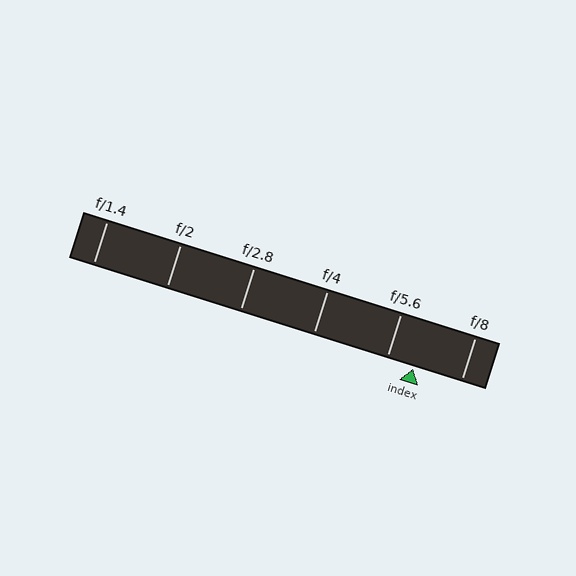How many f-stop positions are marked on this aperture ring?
There are 6 f-stop positions marked.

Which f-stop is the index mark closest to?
The index mark is closest to f/5.6.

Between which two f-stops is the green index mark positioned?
The index mark is between f/5.6 and f/8.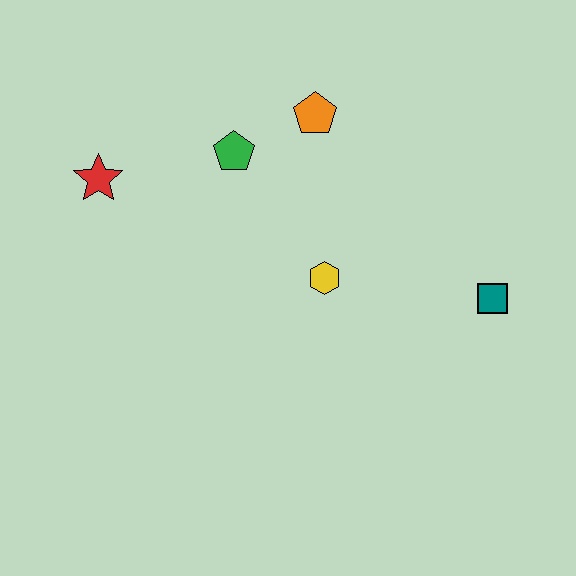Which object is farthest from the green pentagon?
The teal square is farthest from the green pentagon.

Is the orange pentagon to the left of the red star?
No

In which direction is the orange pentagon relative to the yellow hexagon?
The orange pentagon is above the yellow hexagon.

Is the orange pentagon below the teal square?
No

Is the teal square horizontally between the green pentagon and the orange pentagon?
No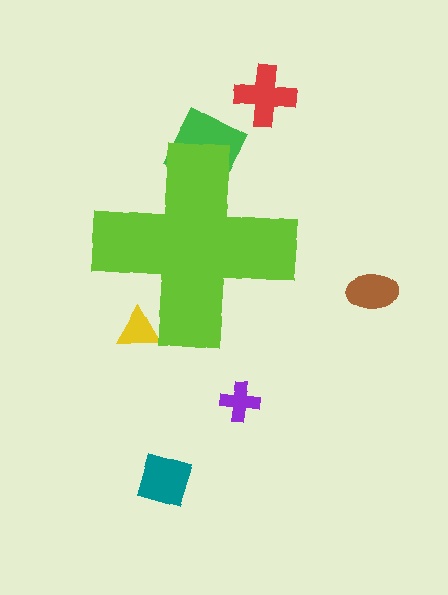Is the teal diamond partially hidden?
No, the teal diamond is fully visible.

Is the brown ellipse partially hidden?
No, the brown ellipse is fully visible.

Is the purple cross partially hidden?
No, the purple cross is fully visible.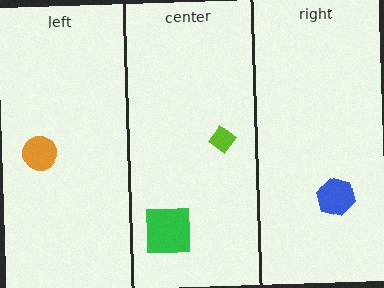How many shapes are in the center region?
2.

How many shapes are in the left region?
1.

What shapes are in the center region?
The lime diamond, the green square.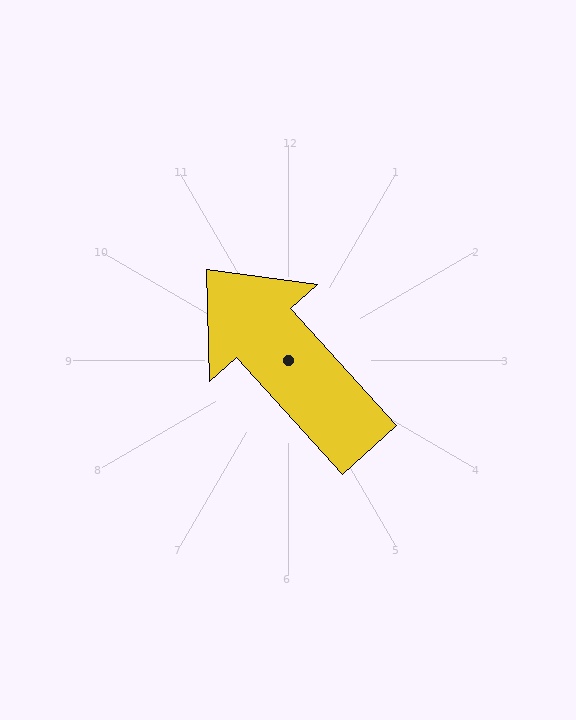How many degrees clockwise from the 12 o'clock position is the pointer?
Approximately 318 degrees.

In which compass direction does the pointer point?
Northwest.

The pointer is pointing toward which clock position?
Roughly 11 o'clock.